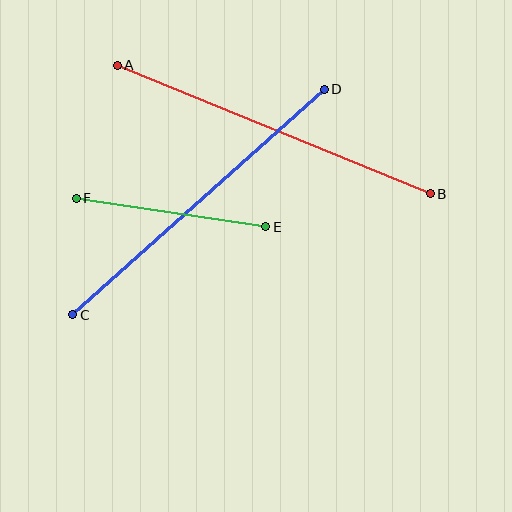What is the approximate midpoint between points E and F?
The midpoint is at approximately (171, 212) pixels.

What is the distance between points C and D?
The distance is approximately 338 pixels.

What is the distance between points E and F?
The distance is approximately 191 pixels.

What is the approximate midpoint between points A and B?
The midpoint is at approximately (274, 129) pixels.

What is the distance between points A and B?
The distance is approximately 339 pixels.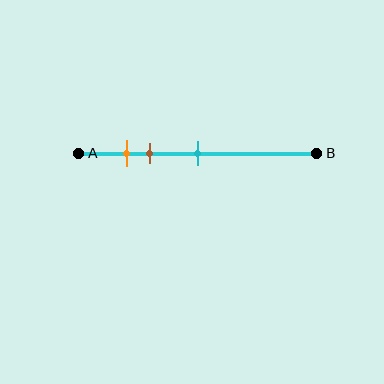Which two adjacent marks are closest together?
The orange and brown marks are the closest adjacent pair.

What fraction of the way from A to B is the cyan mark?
The cyan mark is approximately 50% (0.5) of the way from A to B.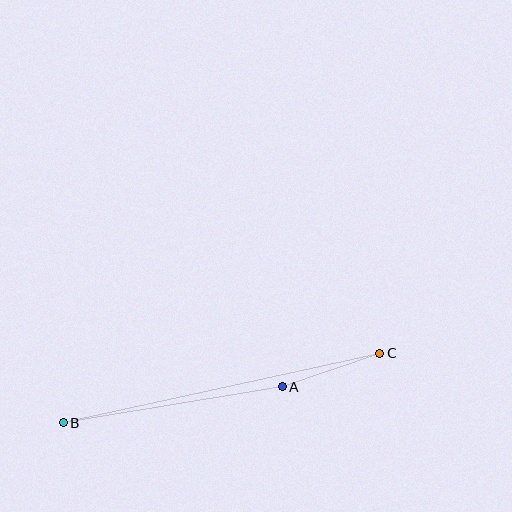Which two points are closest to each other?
Points A and C are closest to each other.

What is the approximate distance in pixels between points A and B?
The distance between A and B is approximately 222 pixels.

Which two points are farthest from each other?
Points B and C are farthest from each other.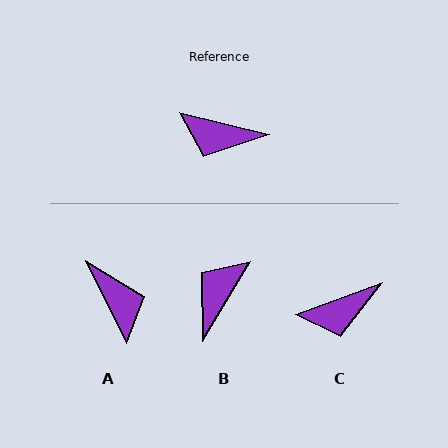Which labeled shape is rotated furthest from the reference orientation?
A, about 130 degrees away.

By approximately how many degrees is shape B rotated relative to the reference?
Approximately 107 degrees clockwise.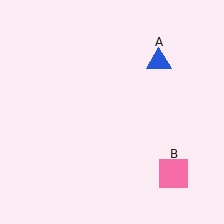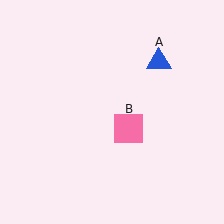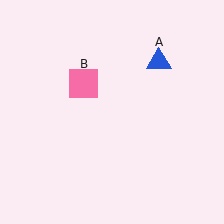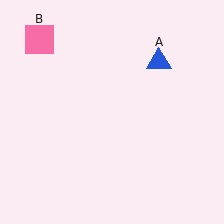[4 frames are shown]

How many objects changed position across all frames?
1 object changed position: pink square (object B).